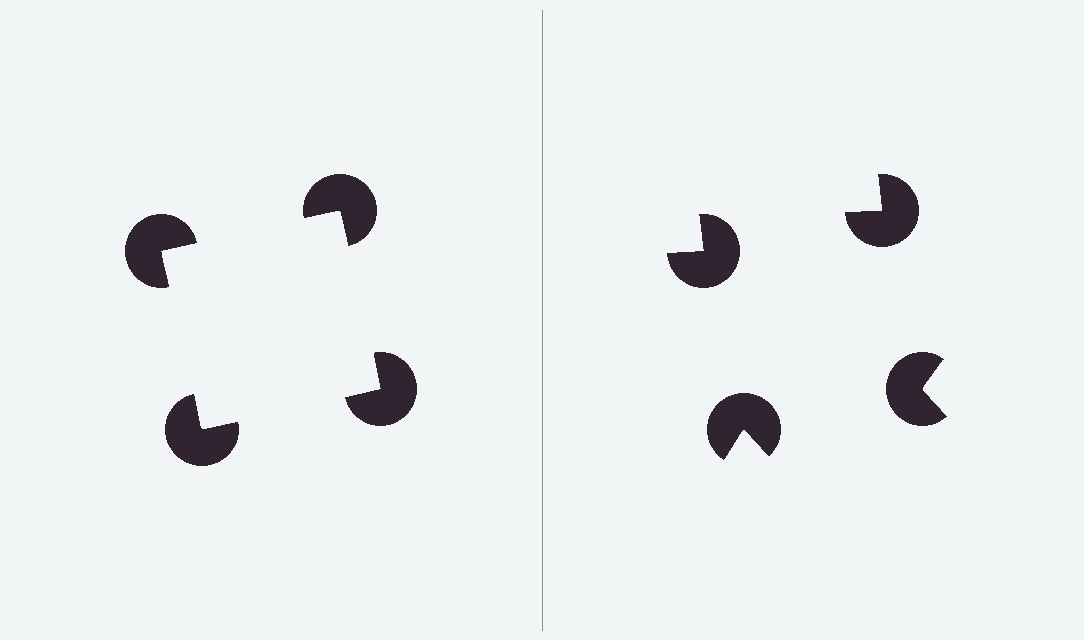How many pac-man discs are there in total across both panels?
8 — 4 on each side.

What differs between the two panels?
The pac-man discs are positioned identically on both sides; only the wedge orientations differ. On the left they align to a square; on the right they are misaligned.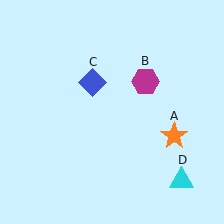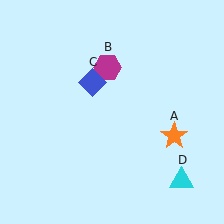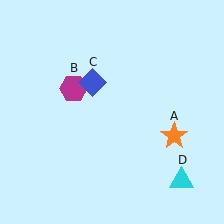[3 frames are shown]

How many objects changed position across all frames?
1 object changed position: magenta hexagon (object B).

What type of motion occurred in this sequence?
The magenta hexagon (object B) rotated counterclockwise around the center of the scene.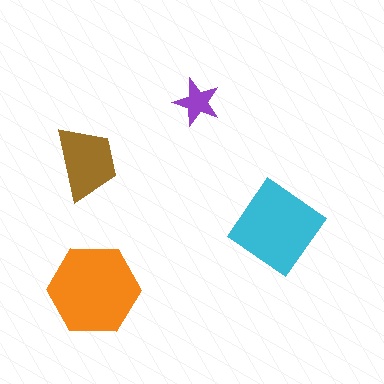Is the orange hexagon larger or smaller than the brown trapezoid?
Larger.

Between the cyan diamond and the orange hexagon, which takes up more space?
The orange hexagon.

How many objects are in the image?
There are 4 objects in the image.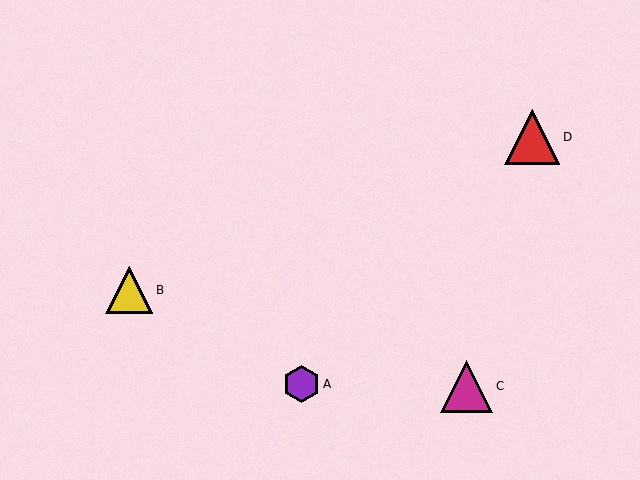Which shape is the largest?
The red triangle (labeled D) is the largest.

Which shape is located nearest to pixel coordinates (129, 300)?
The yellow triangle (labeled B) at (129, 290) is nearest to that location.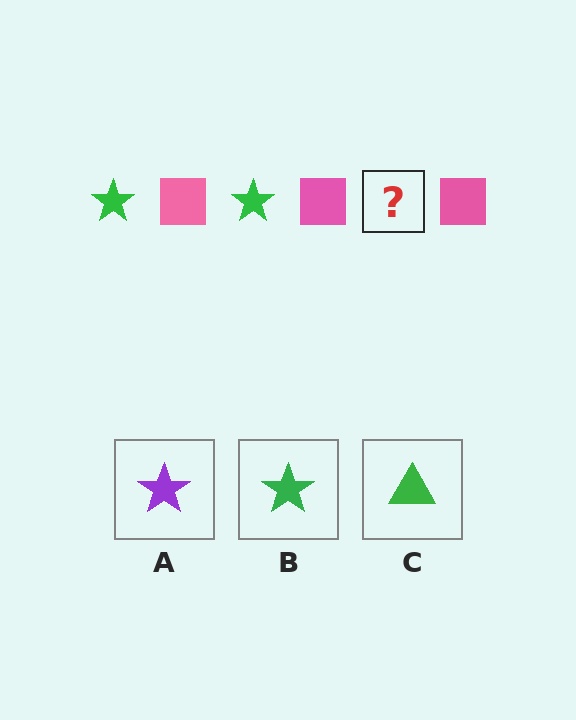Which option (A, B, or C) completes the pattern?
B.